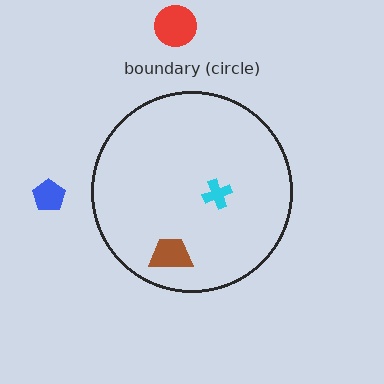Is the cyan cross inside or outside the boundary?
Inside.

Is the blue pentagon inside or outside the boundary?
Outside.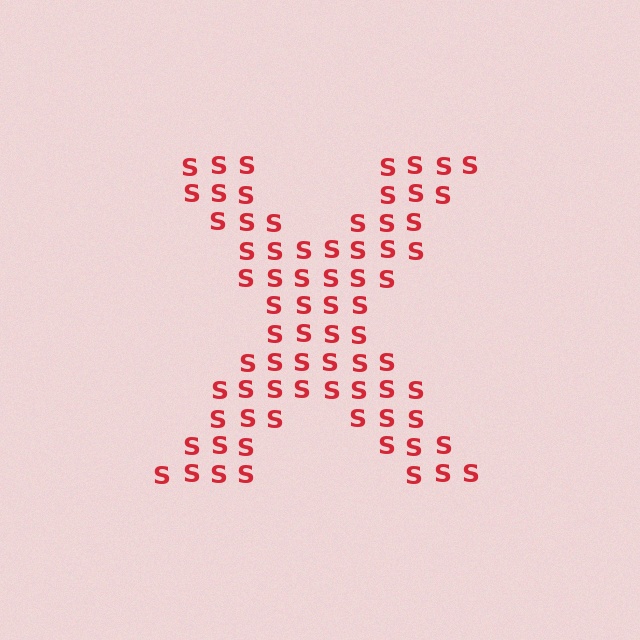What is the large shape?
The large shape is the letter X.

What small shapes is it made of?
It is made of small letter S's.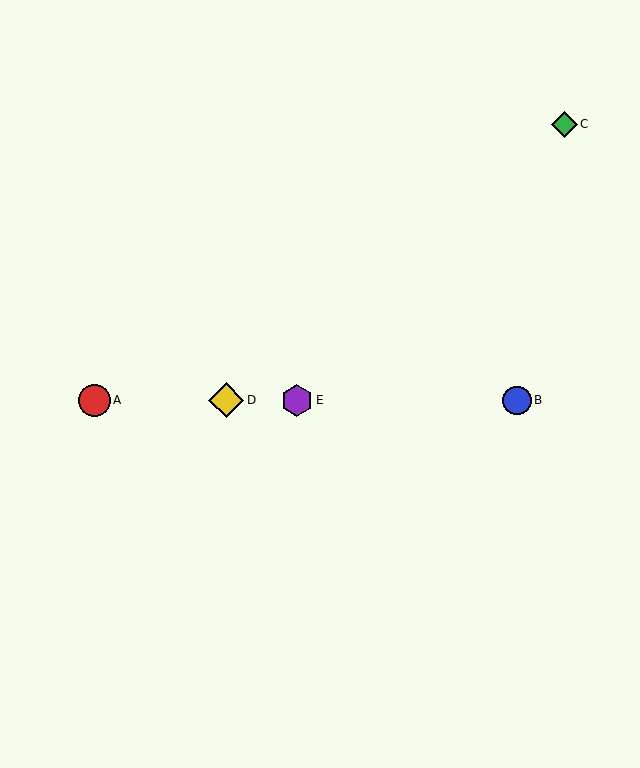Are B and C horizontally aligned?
No, B is at y≈400 and C is at y≈124.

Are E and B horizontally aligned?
Yes, both are at y≈400.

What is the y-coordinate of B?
Object B is at y≈400.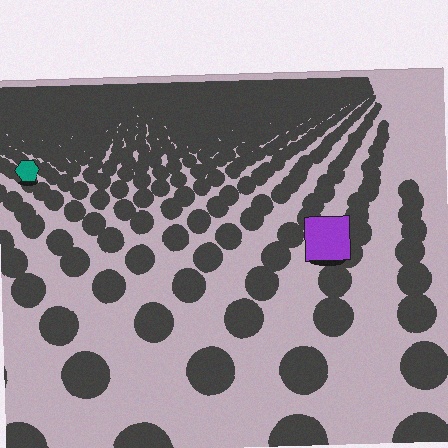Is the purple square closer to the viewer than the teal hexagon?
Yes. The purple square is closer — you can tell from the texture gradient: the ground texture is coarser near it.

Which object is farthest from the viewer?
The teal hexagon is farthest from the viewer. It appears smaller and the ground texture around it is denser.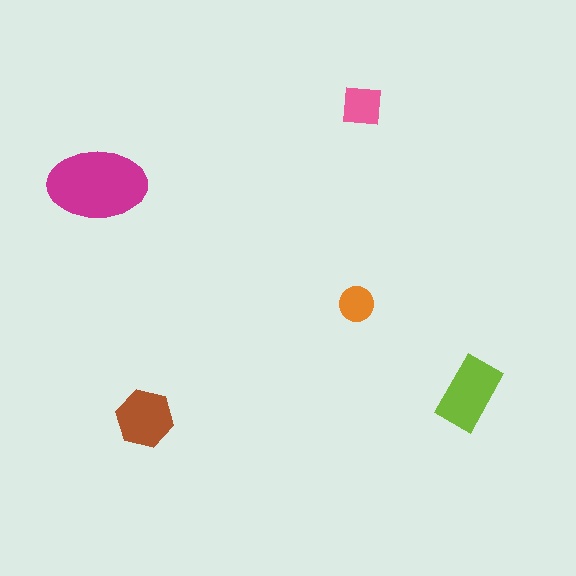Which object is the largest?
The magenta ellipse.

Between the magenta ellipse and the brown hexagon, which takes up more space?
The magenta ellipse.